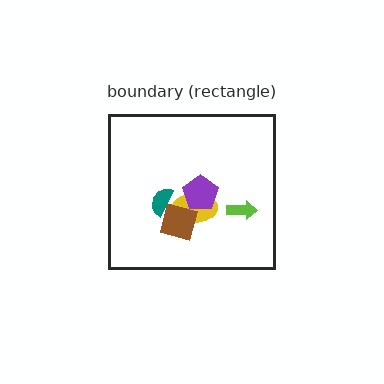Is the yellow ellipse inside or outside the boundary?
Inside.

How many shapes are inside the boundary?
5 inside, 0 outside.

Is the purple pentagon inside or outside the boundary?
Inside.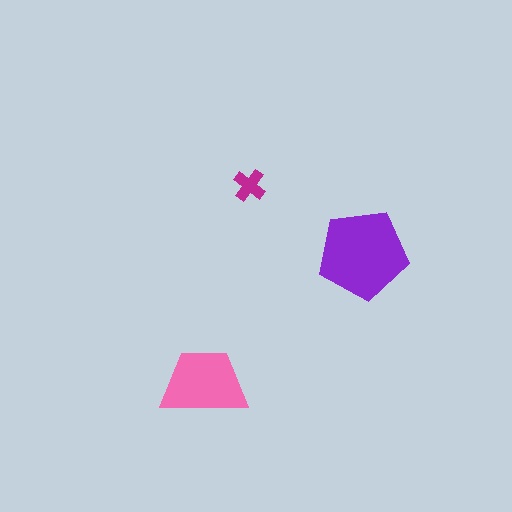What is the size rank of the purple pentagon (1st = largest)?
1st.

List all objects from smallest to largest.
The magenta cross, the pink trapezoid, the purple pentagon.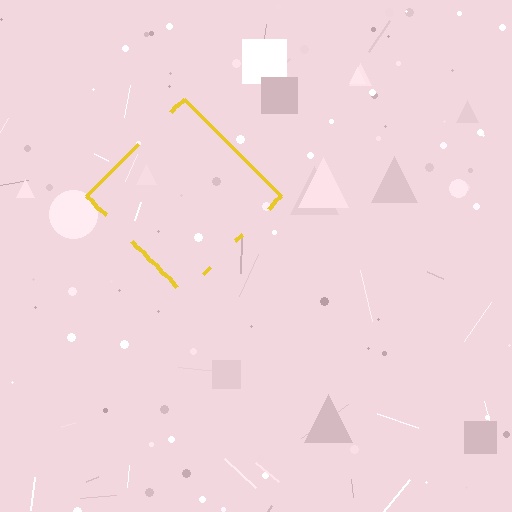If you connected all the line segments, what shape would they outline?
They would outline a diamond.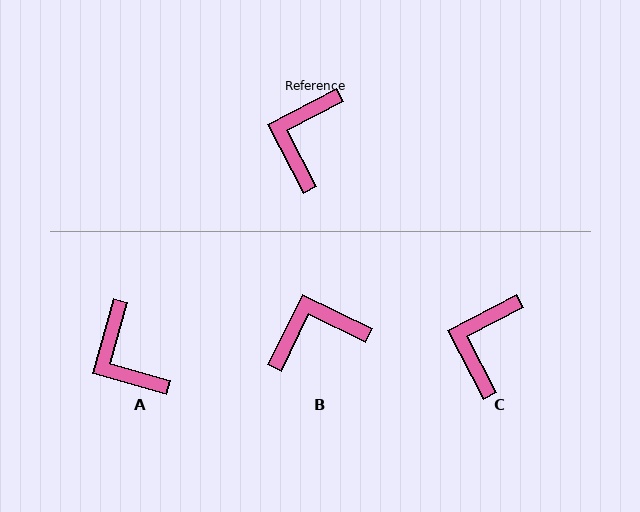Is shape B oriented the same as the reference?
No, it is off by about 54 degrees.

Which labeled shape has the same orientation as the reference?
C.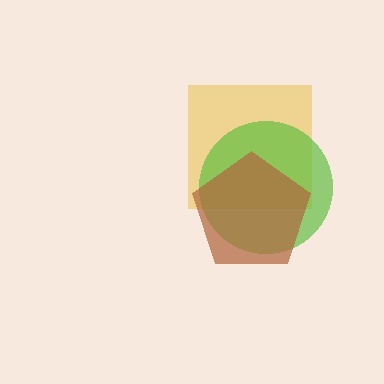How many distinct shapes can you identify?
There are 3 distinct shapes: a yellow square, a lime circle, a brown pentagon.